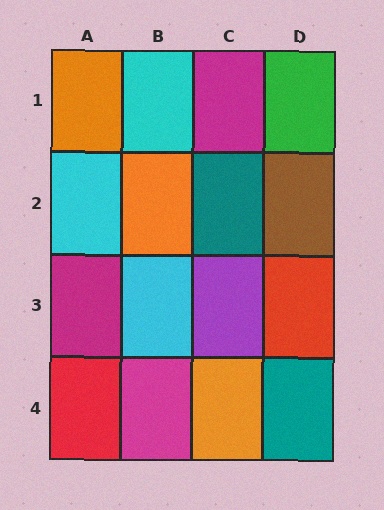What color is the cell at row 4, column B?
Magenta.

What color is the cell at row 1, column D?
Green.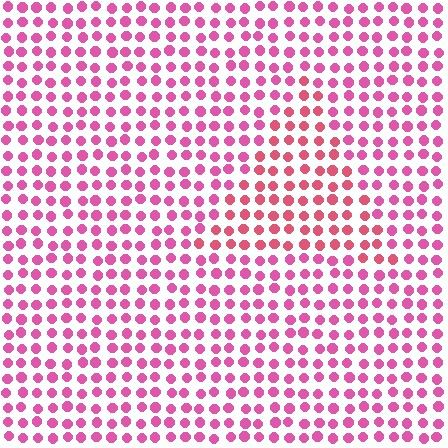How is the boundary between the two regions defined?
The boundary is defined purely by a slight shift in hue (about 23 degrees). Spacing, size, and orientation are identical on both sides.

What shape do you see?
I see a triangle.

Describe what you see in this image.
The image is filled with small pink elements in a uniform arrangement. A triangle-shaped region is visible where the elements are tinted to a slightly different hue, forming a subtle color boundary.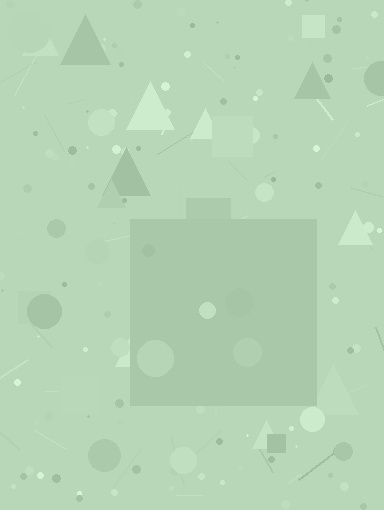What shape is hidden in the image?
A square is hidden in the image.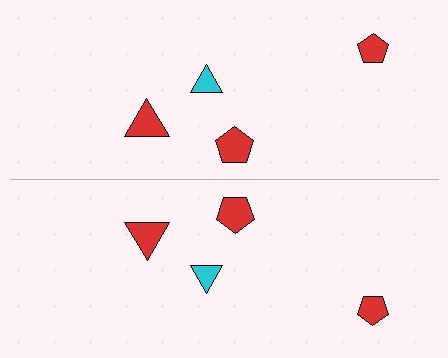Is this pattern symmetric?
Yes, this pattern has bilateral (reflection) symmetry.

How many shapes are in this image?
There are 8 shapes in this image.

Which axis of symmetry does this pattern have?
The pattern has a horizontal axis of symmetry running through the center of the image.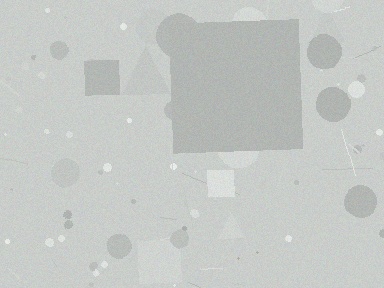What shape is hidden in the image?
A square is hidden in the image.